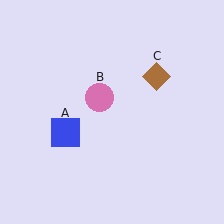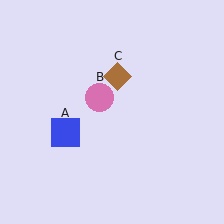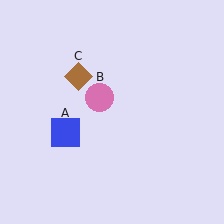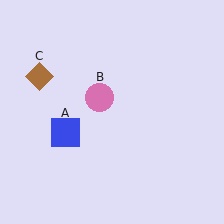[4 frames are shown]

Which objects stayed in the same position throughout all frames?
Blue square (object A) and pink circle (object B) remained stationary.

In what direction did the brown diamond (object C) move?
The brown diamond (object C) moved left.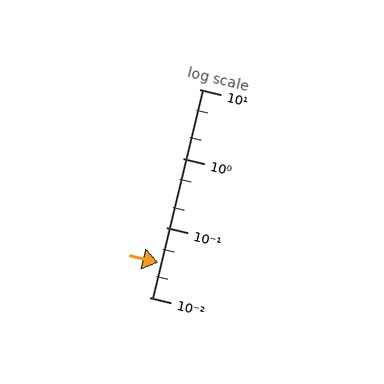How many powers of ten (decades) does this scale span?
The scale spans 3 decades, from 0.01 to 10.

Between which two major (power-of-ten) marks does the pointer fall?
The pointer is between 0.01 and 0.1.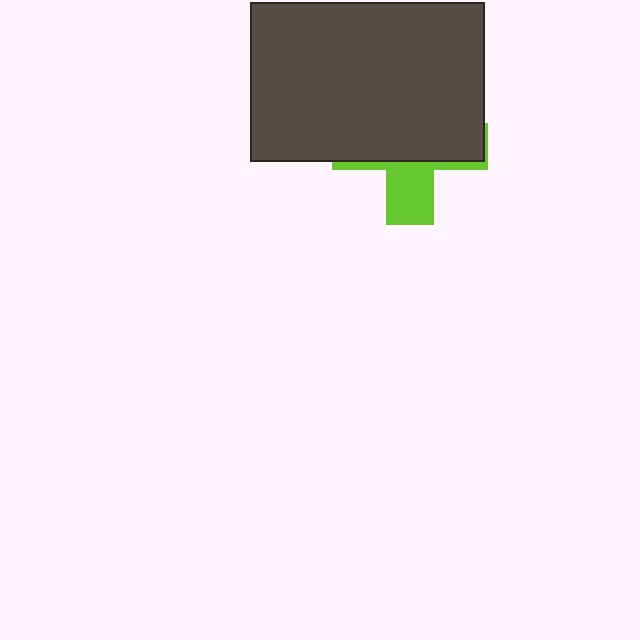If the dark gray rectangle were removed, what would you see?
You would see the complete lime cross.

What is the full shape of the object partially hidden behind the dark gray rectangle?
The partially hidden object is a lime cross.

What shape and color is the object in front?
The object in front is a dark gray rectangle.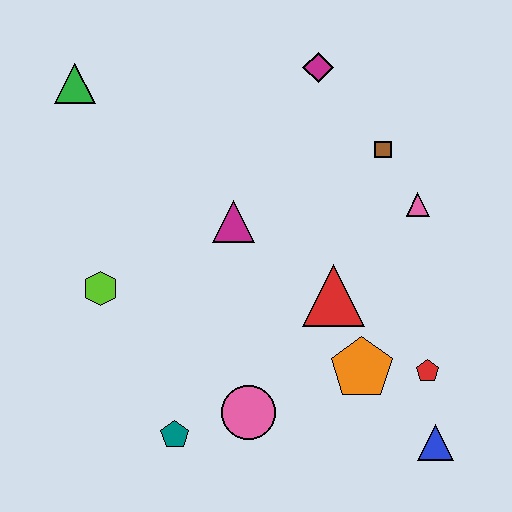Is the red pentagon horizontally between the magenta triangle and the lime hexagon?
No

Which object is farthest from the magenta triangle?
The blue triangle is farthest from the magenta triangle.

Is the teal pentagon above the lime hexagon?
No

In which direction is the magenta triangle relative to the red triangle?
The magenta triangle is to the left of the red triangle.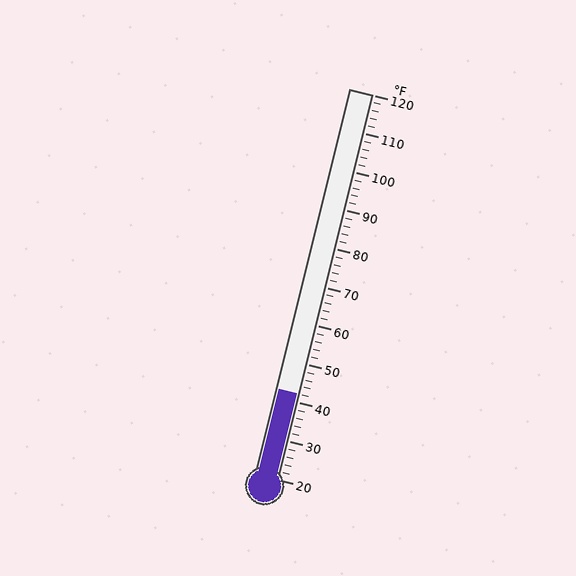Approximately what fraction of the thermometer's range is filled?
The thermometer is filled to approximately 20% of its range.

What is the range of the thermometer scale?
The thermometer scale ranges from 20°F to 120°F.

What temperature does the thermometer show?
The thermometer shows approximately 42°F.